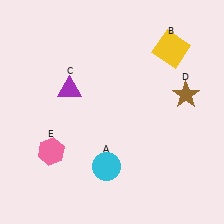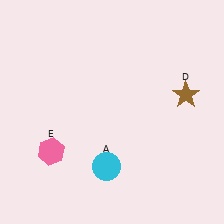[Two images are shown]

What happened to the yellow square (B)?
The yellow square (B) was removed in Image 2. It was in the top-right area of Image 1.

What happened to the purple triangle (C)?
The purple triangle (C) was removed in Image 2. It was in the top-left area of Image 1.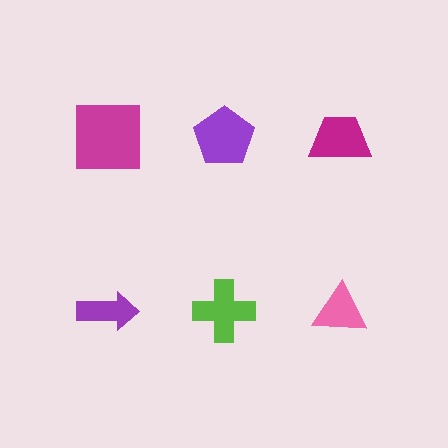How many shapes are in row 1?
3 shapes.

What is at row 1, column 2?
A purple pentagon.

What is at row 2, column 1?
A purple arrow.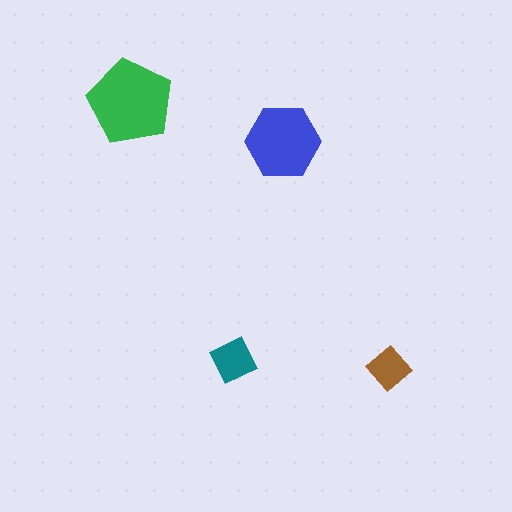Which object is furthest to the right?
The brown diamond is rightmost.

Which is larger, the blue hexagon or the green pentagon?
The green pentagon.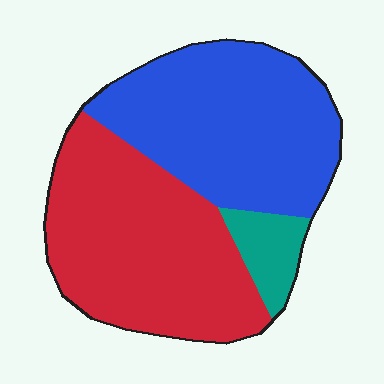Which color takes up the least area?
Teal, at roughly 10%.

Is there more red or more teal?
Red.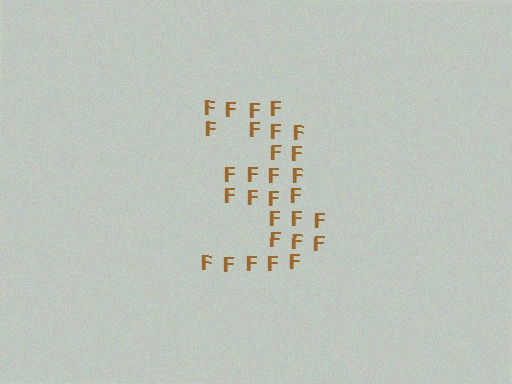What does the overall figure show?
The overall figure shows the digit 3.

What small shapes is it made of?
It is made of small letter F's.